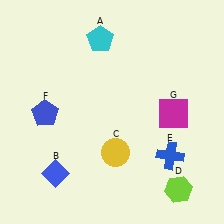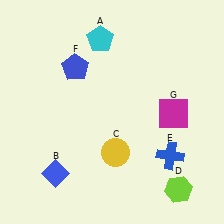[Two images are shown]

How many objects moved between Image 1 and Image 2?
1 object moved between the two images.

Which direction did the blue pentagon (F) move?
The blue pentagon (F) moved up.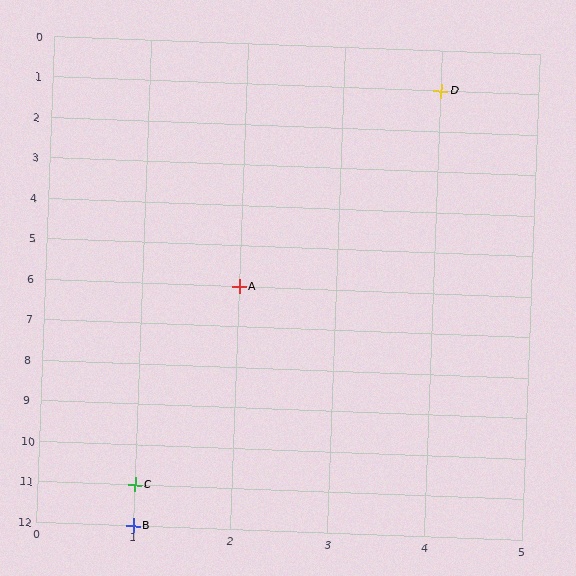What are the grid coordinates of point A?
Point A is at grid coordinates (2, 6).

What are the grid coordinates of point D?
Point D is at grid coordinates (4, 1).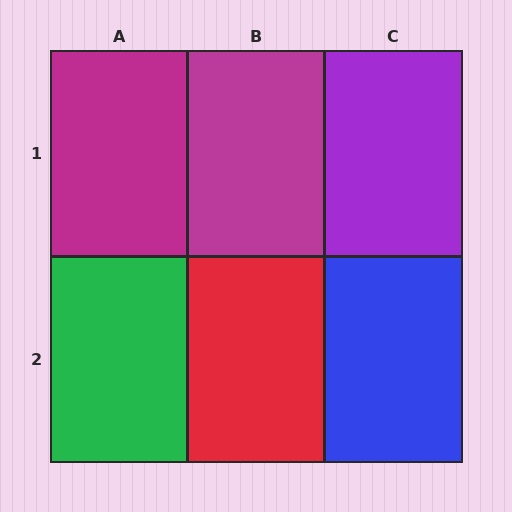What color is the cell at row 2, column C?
Blue.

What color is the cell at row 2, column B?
Red.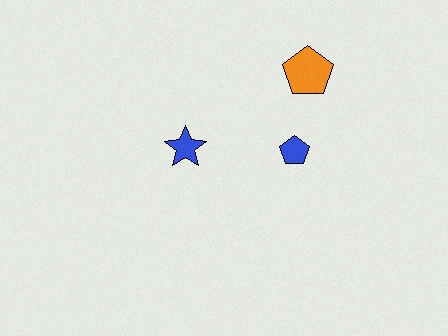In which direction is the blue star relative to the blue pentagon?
The blue star is to the left of the blue pentagon.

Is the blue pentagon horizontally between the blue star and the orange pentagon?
Yes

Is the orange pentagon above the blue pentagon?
Yes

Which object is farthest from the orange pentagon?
The blue star is farthest from the orange pentagon.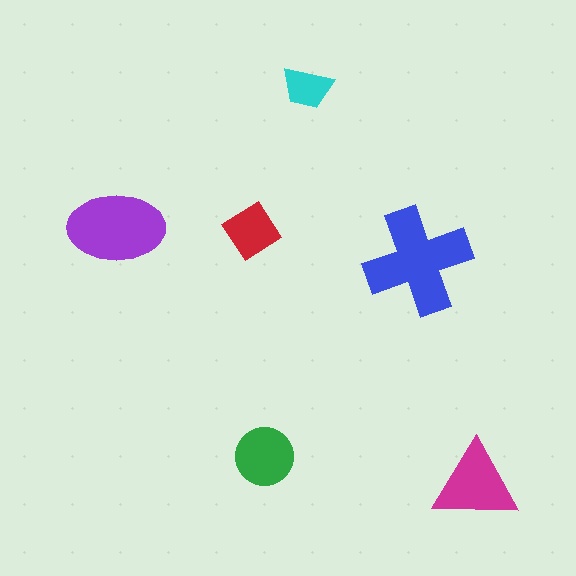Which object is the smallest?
The cyan trapezoid.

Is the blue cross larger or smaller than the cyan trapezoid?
Larger.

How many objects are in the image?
There are 6 objects in the image.